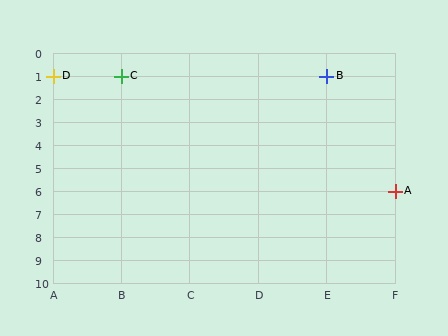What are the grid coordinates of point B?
Point B is at grid coordinates (E, 1).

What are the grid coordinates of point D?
Point D is at grid coordinates (A, 1).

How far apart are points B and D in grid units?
Points B and D are 4 columns apart.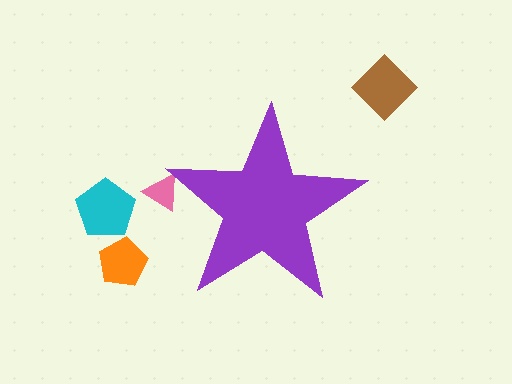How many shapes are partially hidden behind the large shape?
1 shape is partially hidden.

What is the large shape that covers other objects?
A purple star.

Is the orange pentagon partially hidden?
No, the orange pentagon is fully visible.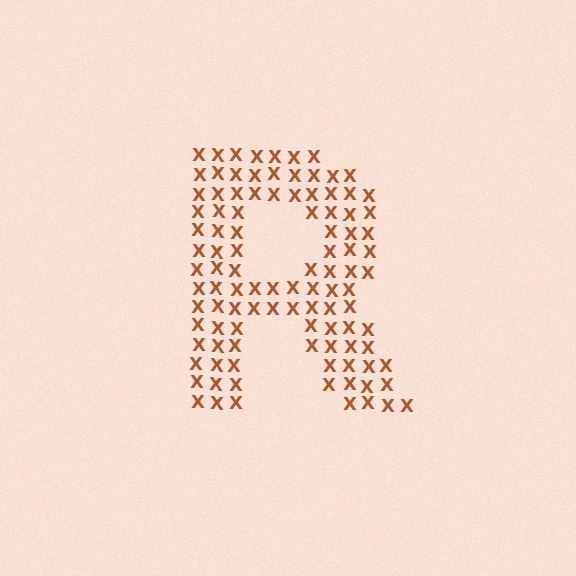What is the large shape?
The large shape is the letter R.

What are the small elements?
The small elements are letter X's.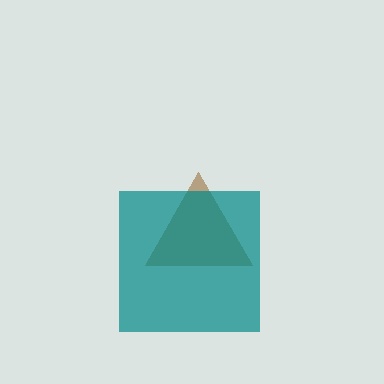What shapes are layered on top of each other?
The layered shapes are: a brown triangle, a teal square.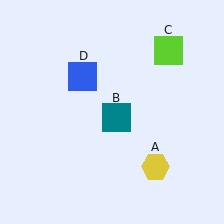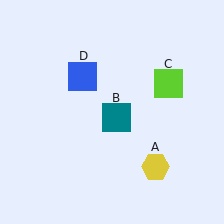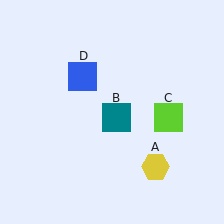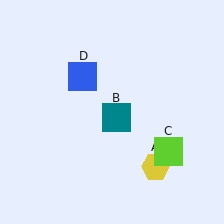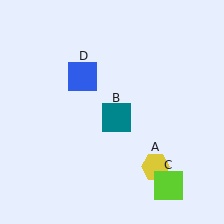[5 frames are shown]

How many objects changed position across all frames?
1 object changed position: lime square (object C).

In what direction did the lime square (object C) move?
The lime square (object C) moved down.